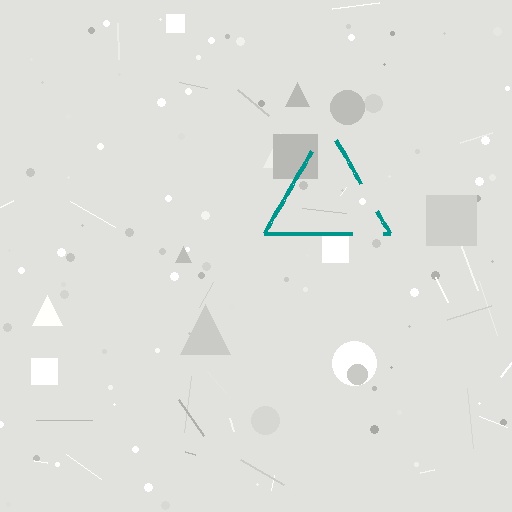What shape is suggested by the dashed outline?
The dashed outline suggests a triangle.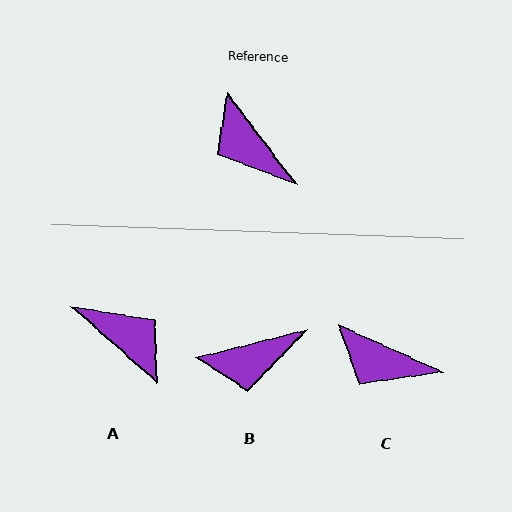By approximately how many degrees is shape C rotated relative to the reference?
Approximately 29 degrees counter-clockwise.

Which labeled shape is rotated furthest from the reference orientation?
A, about 168 degrees away.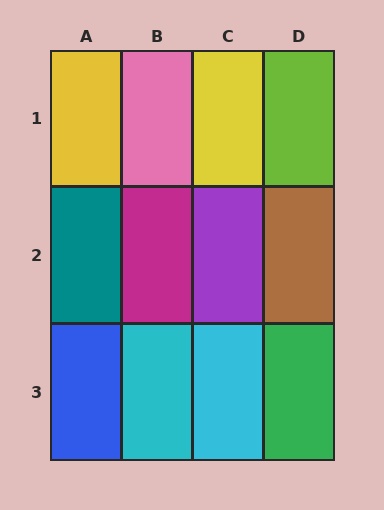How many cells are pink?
1 cell is pink.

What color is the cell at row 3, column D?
Green.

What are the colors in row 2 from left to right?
Teal, magenta, purple, brown.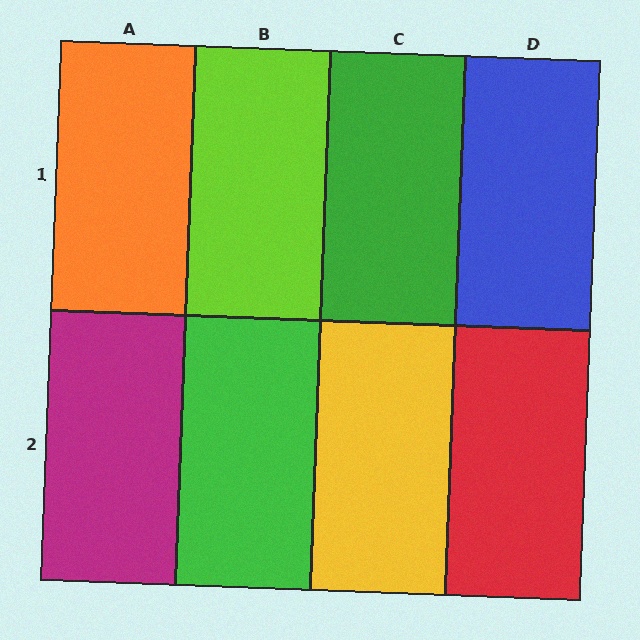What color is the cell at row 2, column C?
Yellow.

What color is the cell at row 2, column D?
Red.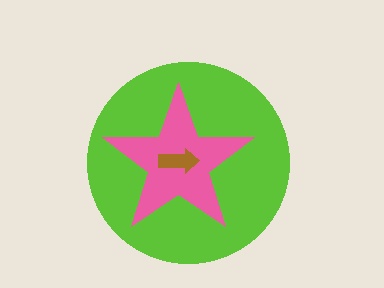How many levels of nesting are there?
3.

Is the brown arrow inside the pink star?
Yes.